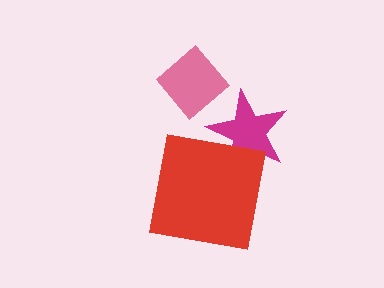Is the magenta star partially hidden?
Yes, it is partially covered by another shape.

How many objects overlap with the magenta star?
1 object overlaps with the magenta star.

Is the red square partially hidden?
No, no other shape covers it.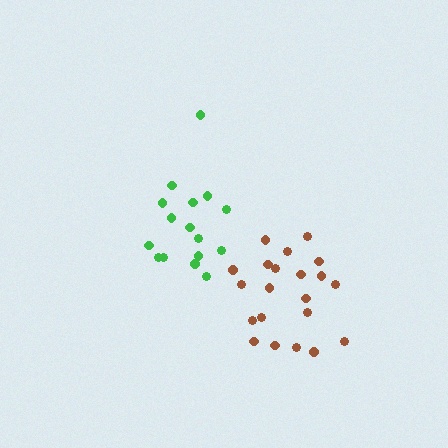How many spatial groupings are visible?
There are 2 spatial groupings.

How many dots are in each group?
Group 1: 16 dots, Group 2: 21 dots (37 total).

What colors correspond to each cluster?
The clusters are colored: green, brown.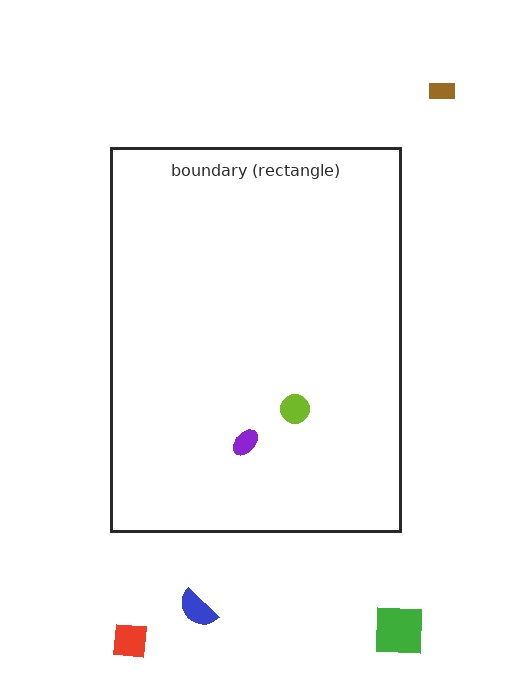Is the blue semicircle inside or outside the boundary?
Outside.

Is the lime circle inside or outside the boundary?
Inside.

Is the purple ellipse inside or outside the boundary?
Inside.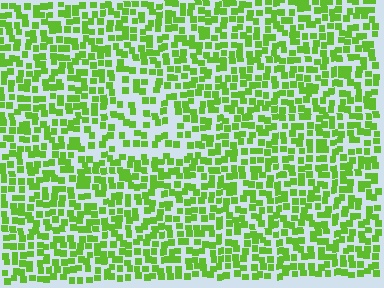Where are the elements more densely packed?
The elements are more densely packed outside the triangle boundary.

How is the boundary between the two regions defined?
The boundary is defined by a change in element density (approximately 1.7x ratio). All elements are the same color, size, and shape.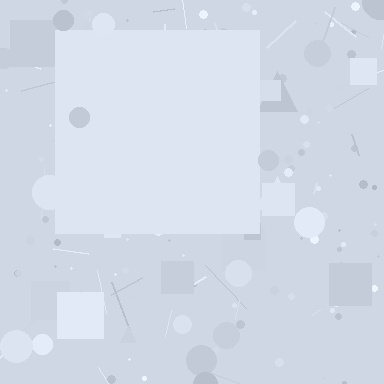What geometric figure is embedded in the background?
A square is embedded in the background.